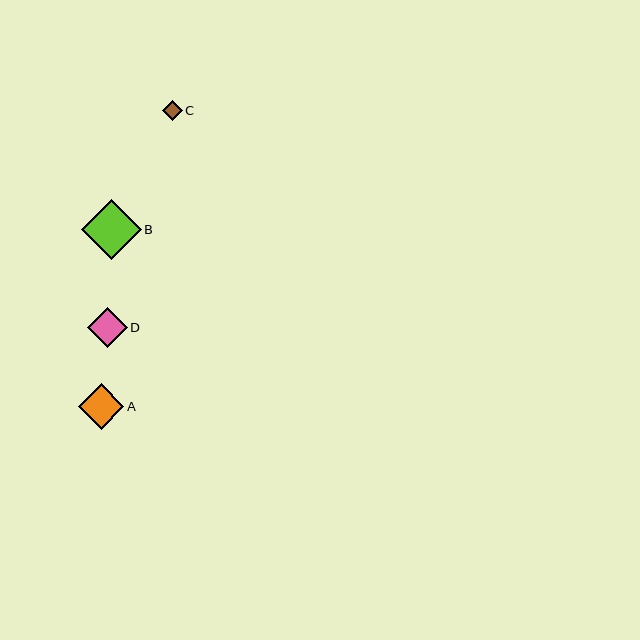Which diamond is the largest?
Diamond B is the largest with a size of approximately 60 pixels.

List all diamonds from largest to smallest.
From largest to smallest: B, A, D, C.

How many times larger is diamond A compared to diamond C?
Diamond A is approximately 2.3 times the size of diamond C.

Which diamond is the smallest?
Diamond C is the smallest with a size of approximately 20 pixels.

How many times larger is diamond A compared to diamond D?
Diamond A is approximately 1.1 times the size of diamond D.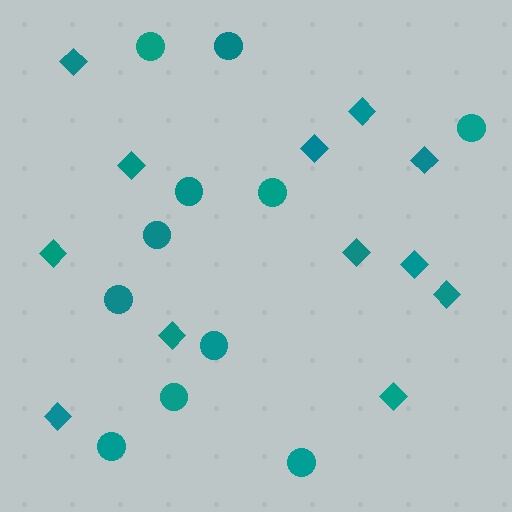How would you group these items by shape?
There are 2 groups: one group of circles (11) and one group of diamonds (12).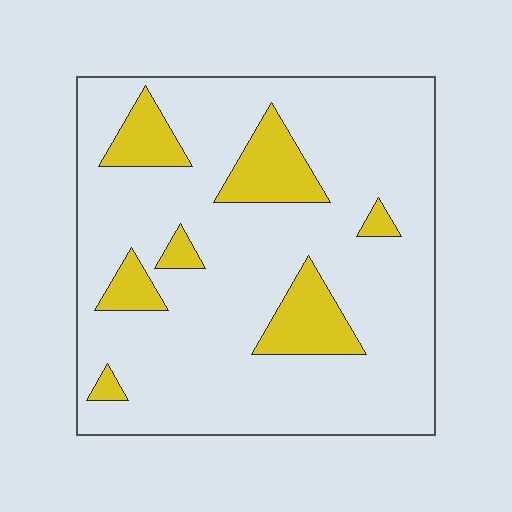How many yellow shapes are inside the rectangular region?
7.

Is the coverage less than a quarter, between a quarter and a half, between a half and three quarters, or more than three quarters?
Less than a quarter.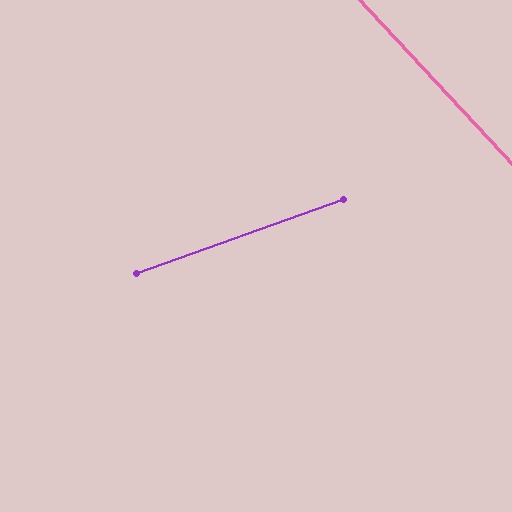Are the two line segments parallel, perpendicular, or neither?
Neither parallel nor perpendicular — they differ by about 67°.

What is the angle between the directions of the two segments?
Approximately 67 degrees.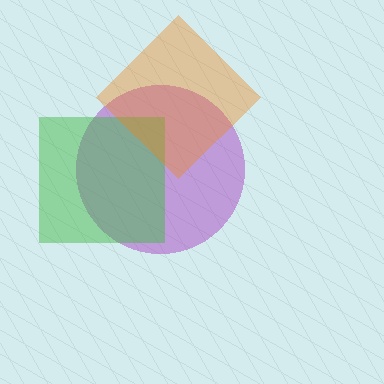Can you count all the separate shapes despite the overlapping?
Yes, there are 3 separate shapes.